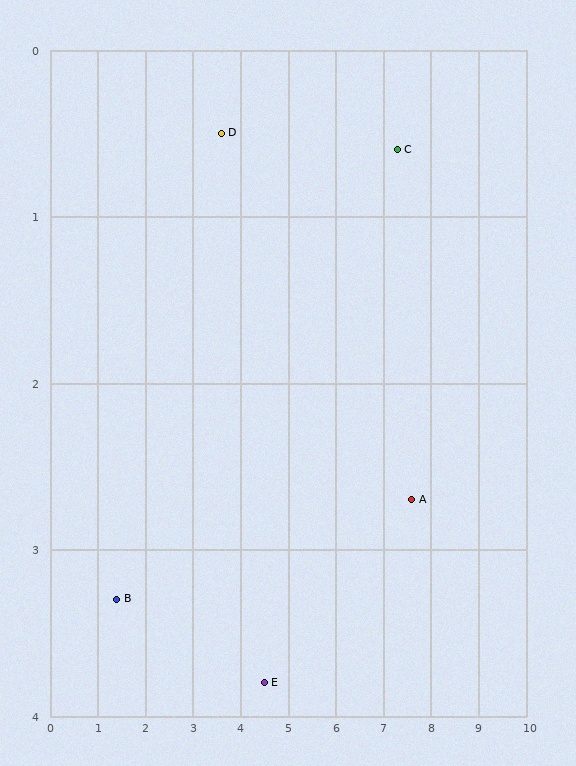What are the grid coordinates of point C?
Point C is at approximately (7.3, 0.6).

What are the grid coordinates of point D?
Point D is at approximately (3.6, 0.5).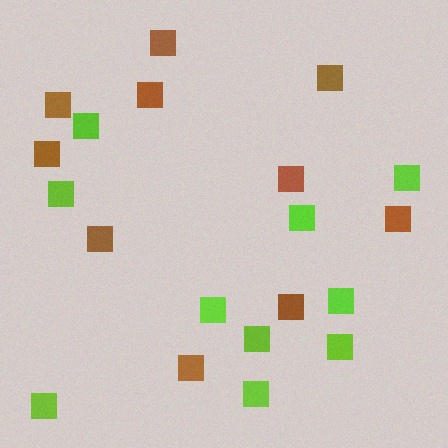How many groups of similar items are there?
There are 2 groups: one group of brown squares (10) and one group of lime squares (10).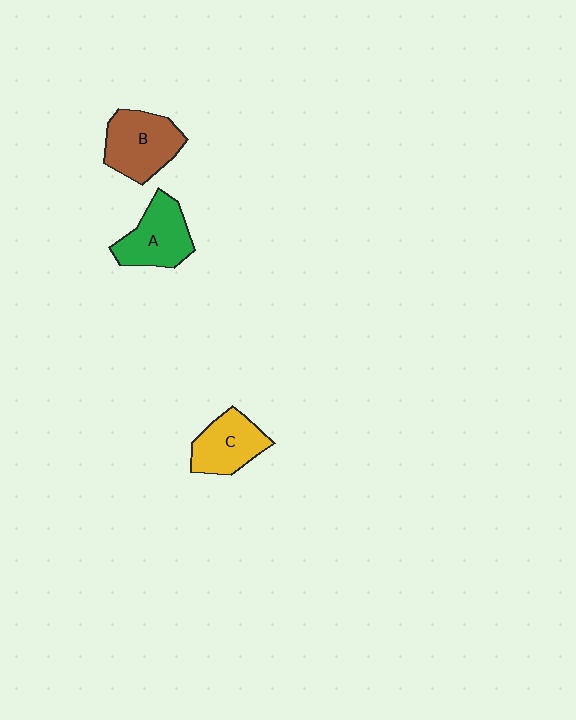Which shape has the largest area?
Shape B (brown).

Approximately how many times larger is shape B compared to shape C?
Approximately 1.2 times.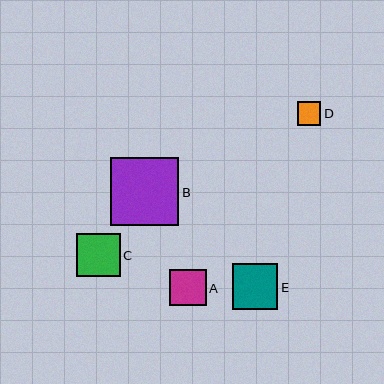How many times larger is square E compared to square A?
Square E is approximately 1.2 times the size of square A.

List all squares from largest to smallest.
From largest to smallest: B, E, C, A, D.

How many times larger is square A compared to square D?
Square A is approximately 1.6 times the size of square D.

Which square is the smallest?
Square D is the smallest with a size of approximately 23 pixels.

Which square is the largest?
Square B is the largest with a size of approximately 68 pixels.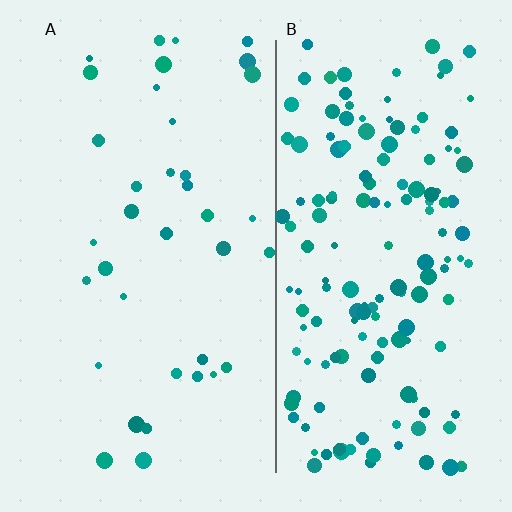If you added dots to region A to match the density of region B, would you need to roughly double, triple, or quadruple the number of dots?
Approximately quadruple.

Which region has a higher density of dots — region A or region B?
B (the right).